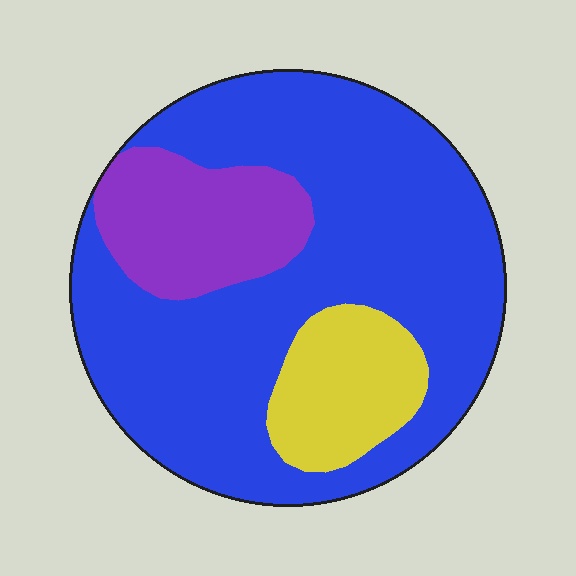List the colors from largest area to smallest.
From largest to smallest: blue, purple, yellow.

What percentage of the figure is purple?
Purple takes up about one sixth (1/6) of the figure.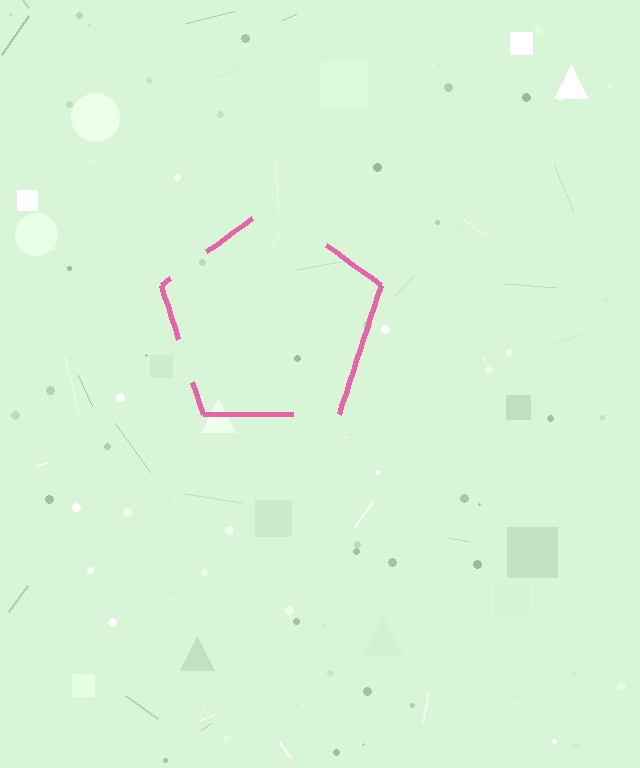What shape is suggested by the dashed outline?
The dashed outline suggests a pentagon.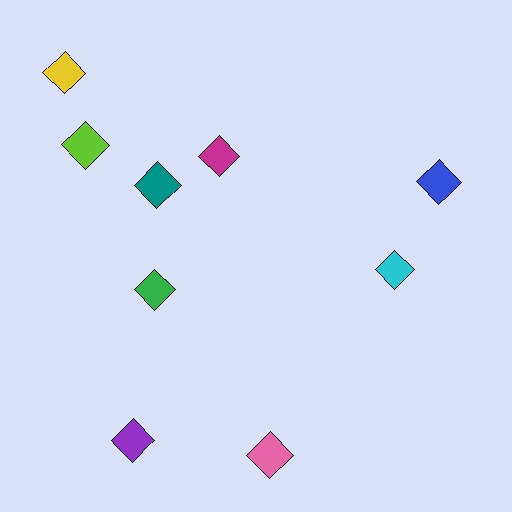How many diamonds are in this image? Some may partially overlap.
There are 9 diamonds.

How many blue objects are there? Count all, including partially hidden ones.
There is 1 blue object.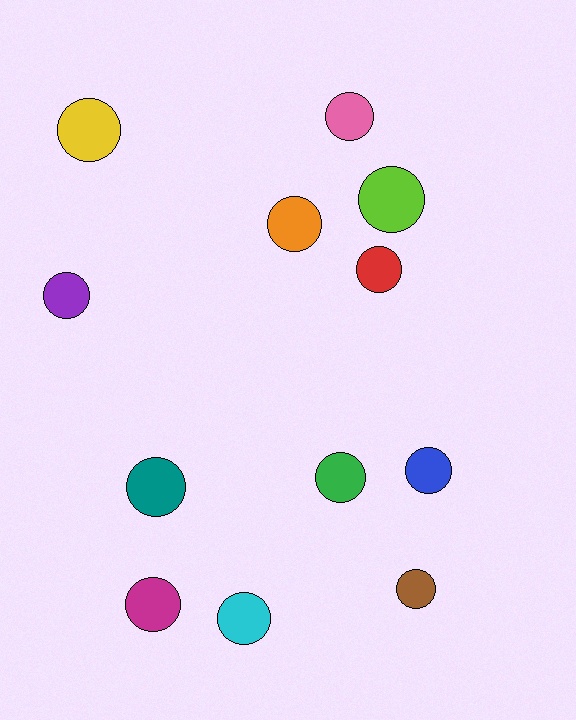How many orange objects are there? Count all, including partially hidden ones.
There is 1 orange object.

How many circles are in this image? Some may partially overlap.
There are 12 circles.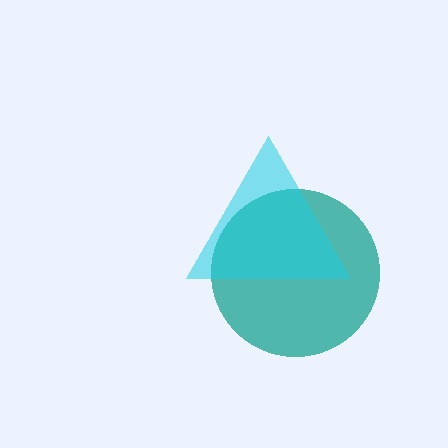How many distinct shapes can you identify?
There are 2 distinct shapes: a teal circle, a cyan triangle.